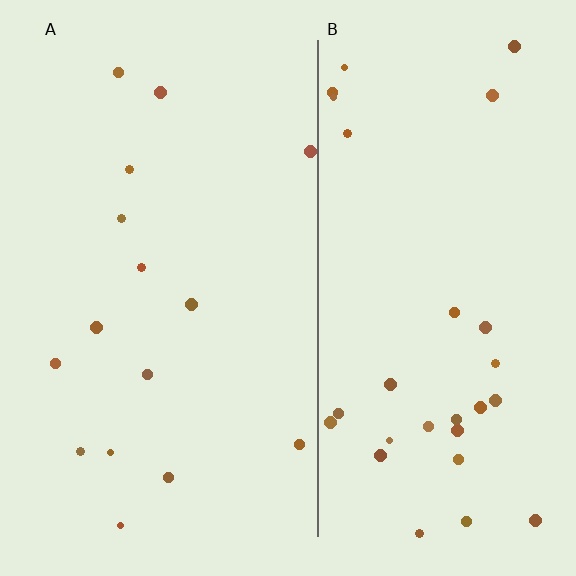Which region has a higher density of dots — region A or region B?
B (the right).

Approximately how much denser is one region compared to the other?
Approximately 2.0× — region B over region A.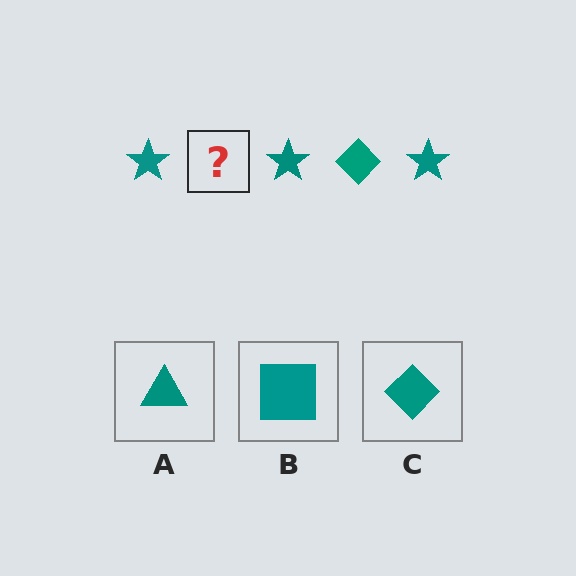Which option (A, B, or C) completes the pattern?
C.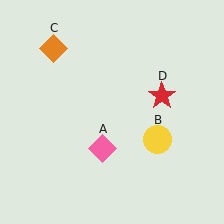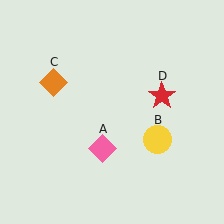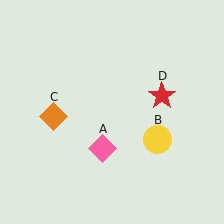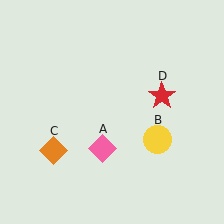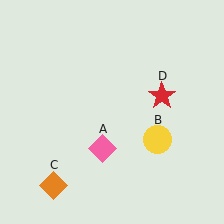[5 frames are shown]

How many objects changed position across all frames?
1 object changed position: orange diamond (object C).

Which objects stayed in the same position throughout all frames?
Pink diamond (object A) and yellow circle (object B) and red star (object D) remained stationary.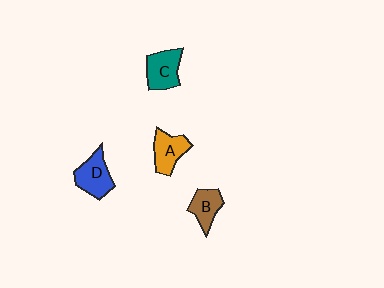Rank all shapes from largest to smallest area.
From largest to smallest: D (blue), C (teal), A (orange), B (brown).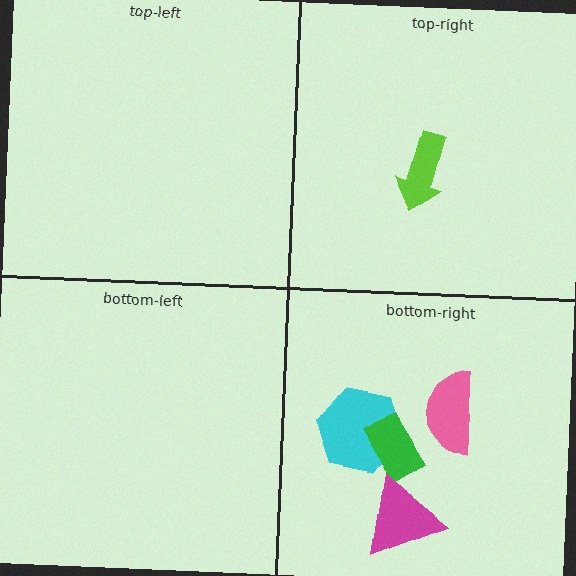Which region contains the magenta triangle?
The bottom-right region.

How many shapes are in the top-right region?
1.